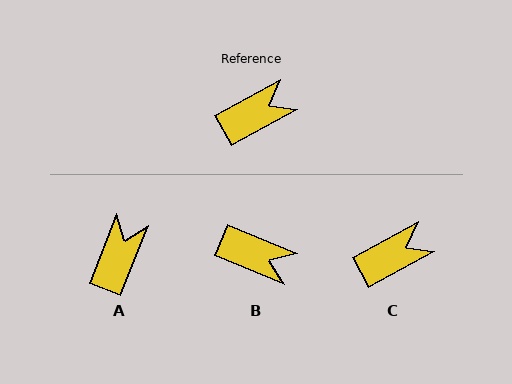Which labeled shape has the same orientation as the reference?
C.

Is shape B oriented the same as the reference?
No, it is off by about 51 degrees.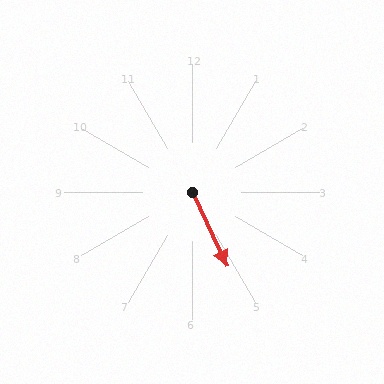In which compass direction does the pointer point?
Southeast.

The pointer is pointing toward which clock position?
Roughly 5 o'clock.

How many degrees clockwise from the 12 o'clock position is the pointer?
Approximately 155 degrees.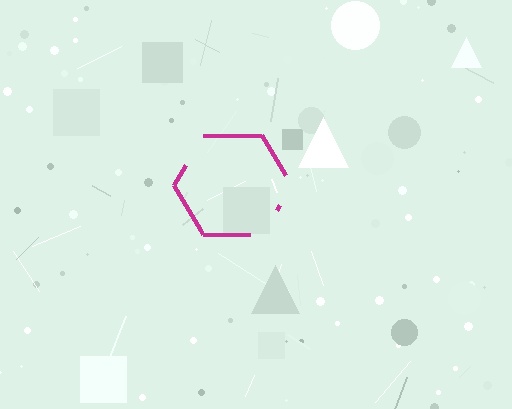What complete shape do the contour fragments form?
The contour fragments form a hexagon.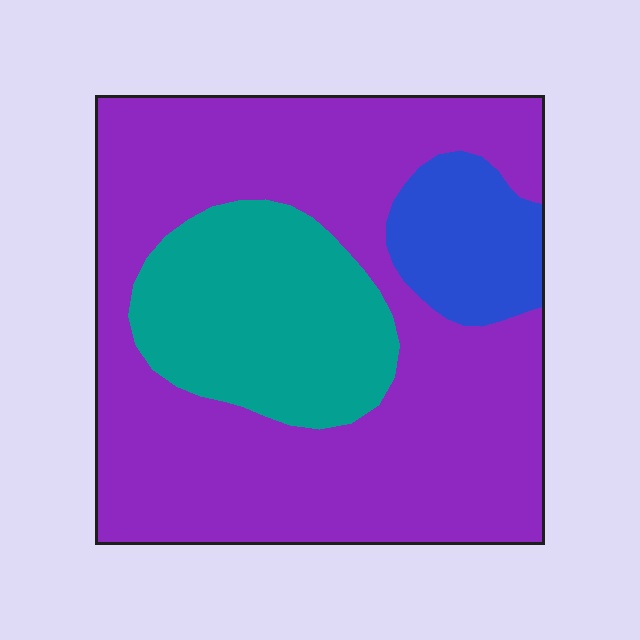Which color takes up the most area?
Purple, at roughly 65%.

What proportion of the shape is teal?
Teal covers roughly 25% of the shape.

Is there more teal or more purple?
Purple.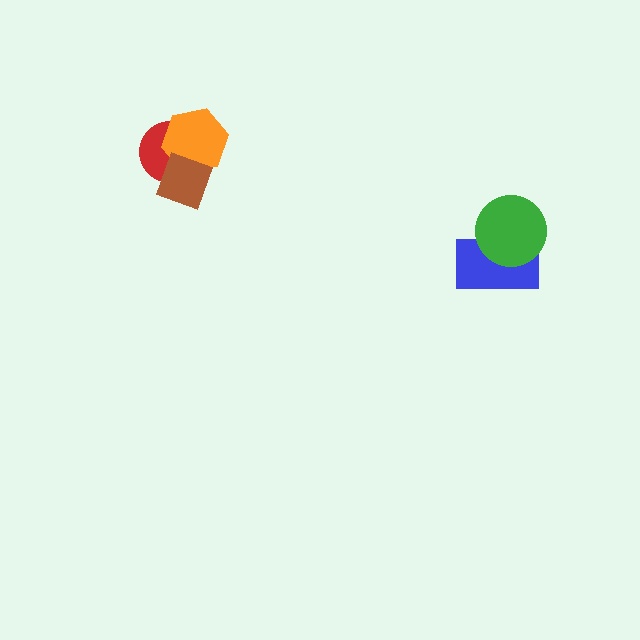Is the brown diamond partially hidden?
No, no other shape covers it.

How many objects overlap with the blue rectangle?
1 object overlaps with the blue rectangle.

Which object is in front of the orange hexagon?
The brown diamond is in front of the orange hexagon.